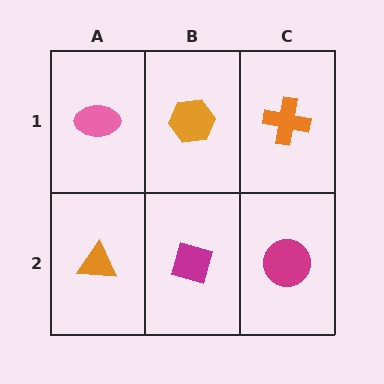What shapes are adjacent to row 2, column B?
An orange hexagon (row 1, column B), an orange triangle (row 2, column A), a magenta circle (row 2, column C).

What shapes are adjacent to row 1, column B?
A magenta diamond (row 2, column B), a pink ellipse (row 1, column A), an orange cross (row 1, column C).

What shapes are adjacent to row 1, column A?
An orange triangle (row 2, column A), an orange hexagon (row 1, column B).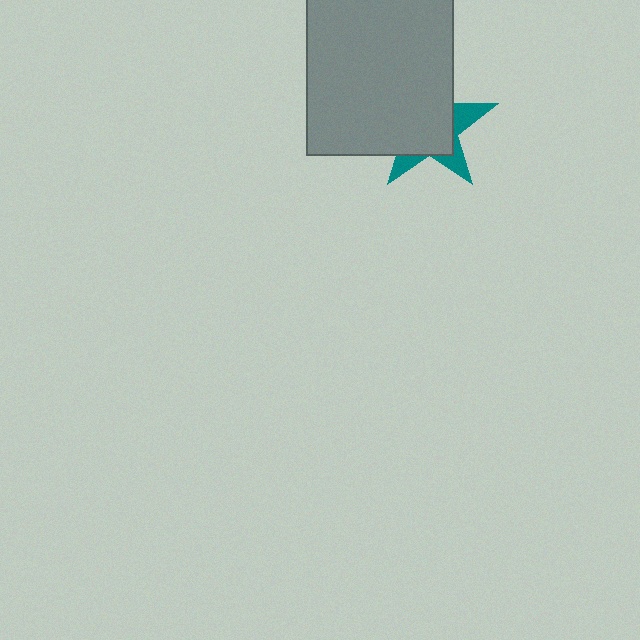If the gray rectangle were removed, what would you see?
You would see the complete teal star.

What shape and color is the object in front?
The object in front is a gray rectangle.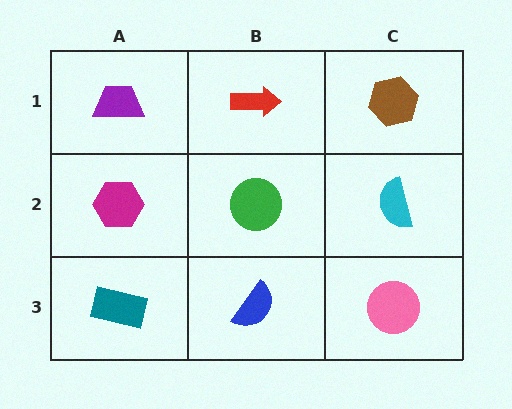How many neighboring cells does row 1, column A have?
2.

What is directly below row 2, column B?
A blue semicircle.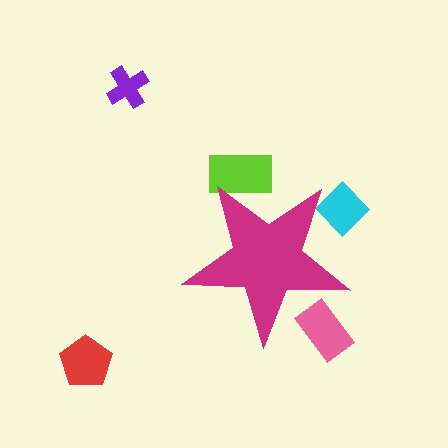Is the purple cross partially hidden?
No, the purple cross is fully visible.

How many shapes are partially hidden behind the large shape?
3 shapes are partially hidden.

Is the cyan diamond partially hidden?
Yes, the cyan diamond is partially hidden behind the magenta star.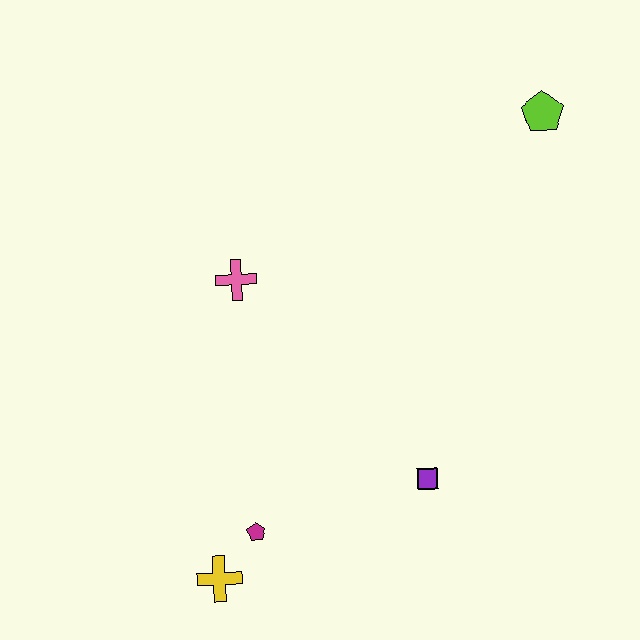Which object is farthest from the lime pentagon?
The yellow cross is farthest from the lime pentagon.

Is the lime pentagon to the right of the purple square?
Yes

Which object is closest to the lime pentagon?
The pink cross is closest to the lime pentagon.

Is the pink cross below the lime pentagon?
Yes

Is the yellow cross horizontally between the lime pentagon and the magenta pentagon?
No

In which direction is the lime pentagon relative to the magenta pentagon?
The lime pentagon is above the magenta pentagon.